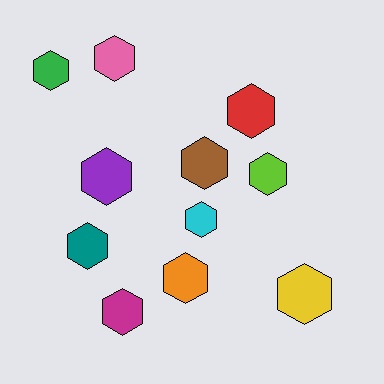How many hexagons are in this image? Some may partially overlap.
There are 11 hexagons.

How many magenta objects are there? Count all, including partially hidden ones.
There is 1 magenta object.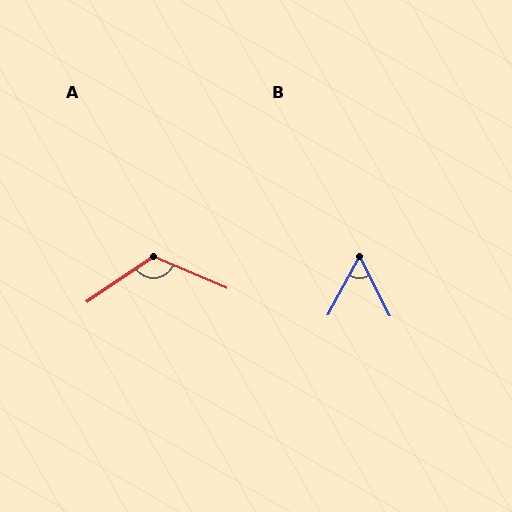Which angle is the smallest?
B, at approximately 55 degrees.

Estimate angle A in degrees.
Approximately 123 degrees.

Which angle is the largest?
A, at approximately 123 degrees.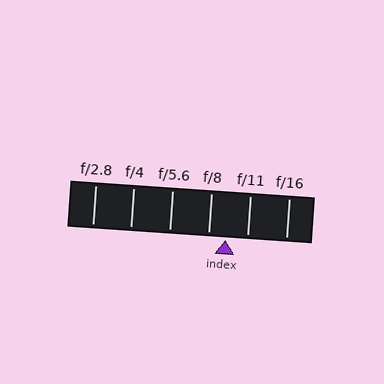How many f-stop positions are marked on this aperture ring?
There are 6 f-stop positions marked.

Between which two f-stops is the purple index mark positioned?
The index mark is between f/8 and f/11.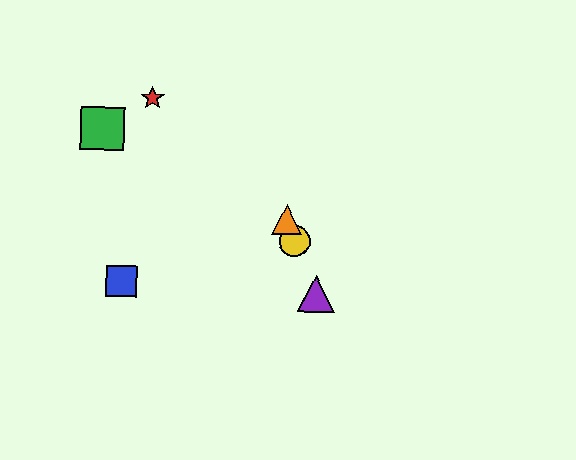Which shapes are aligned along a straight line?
The yellow circle, the purple triangle, the orange triangle are aligned along a straight line.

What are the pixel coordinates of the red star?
The red star is at (153, 98).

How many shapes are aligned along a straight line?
3 shapes (the yellow circle, the purple triangle, the orange triangle) are aligned along a straight line.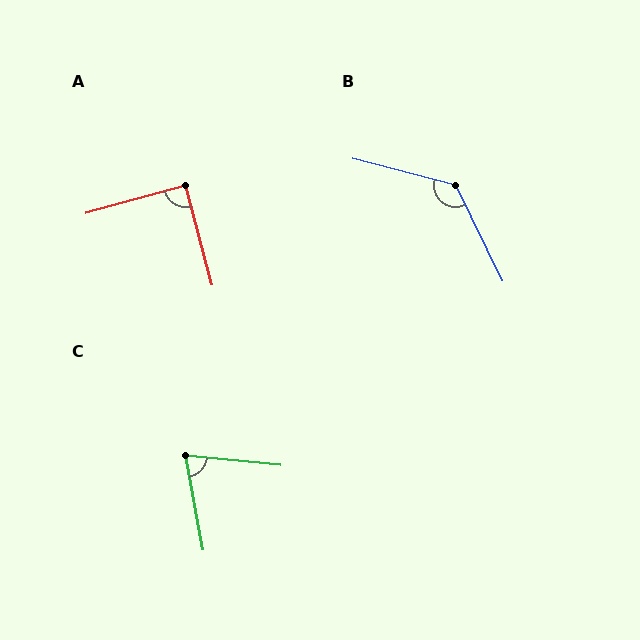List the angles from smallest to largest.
C (74°), A (89°), B (130°).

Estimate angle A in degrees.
Approximately 89 degrees.